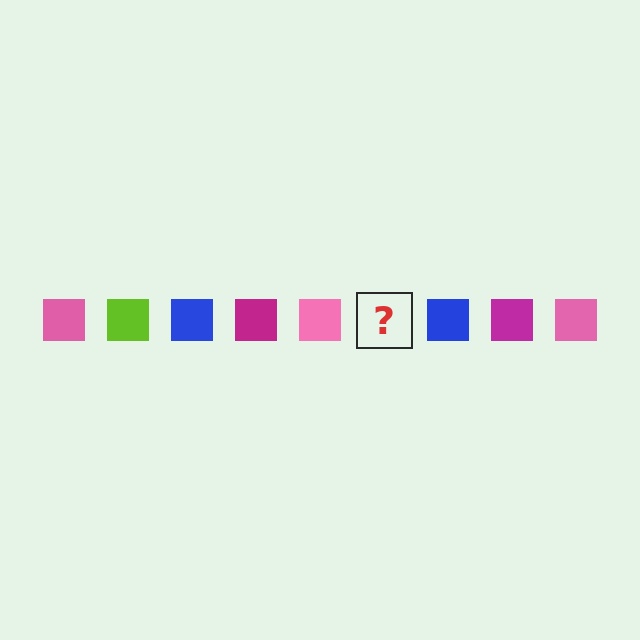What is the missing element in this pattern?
The missing element is a lime square.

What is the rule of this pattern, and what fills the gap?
The rule is that the pattern cycles through pink, lime, blue, magenta squares. The gap should be filled with a lime square.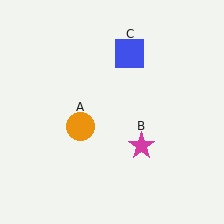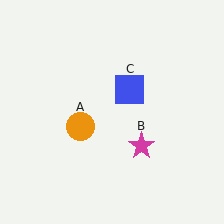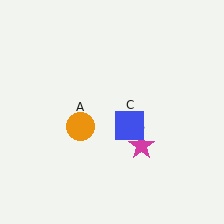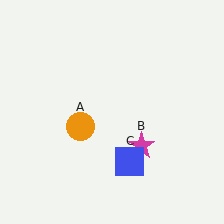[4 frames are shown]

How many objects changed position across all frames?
1 object changed position: blue square (object C).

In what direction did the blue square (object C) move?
The blue square (object C) moved down.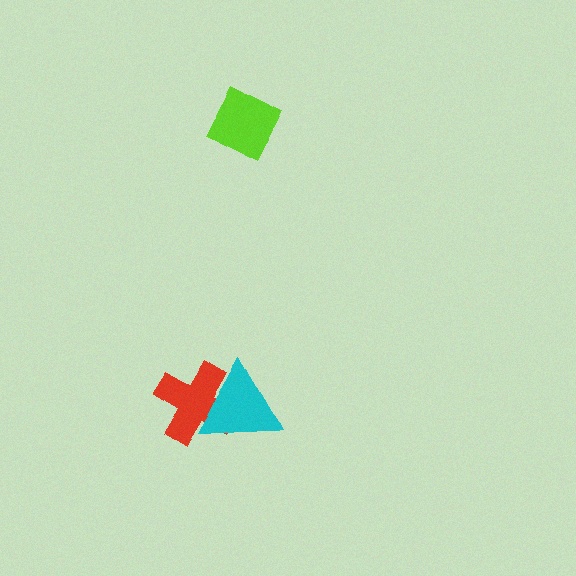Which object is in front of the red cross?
The cyan triangle is in front of the red cross.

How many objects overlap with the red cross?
1 object overlaps with the red cross.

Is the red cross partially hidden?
Yes, it is partially covered by another shape.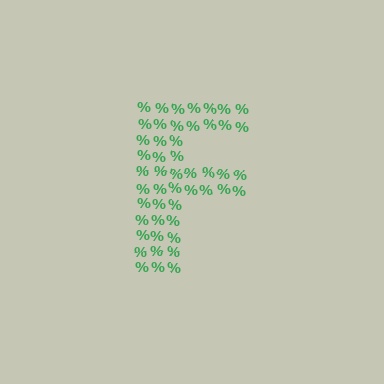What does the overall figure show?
The overall figure shows the letter F.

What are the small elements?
The small elements are percent signs.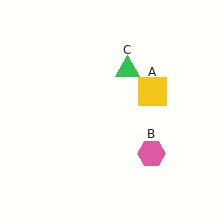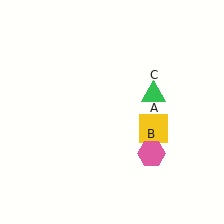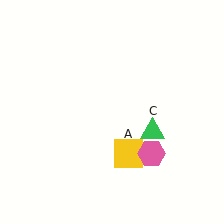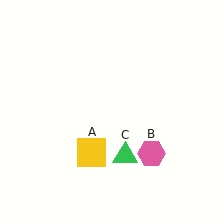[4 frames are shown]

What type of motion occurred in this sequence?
The yellow square (object A), green triangle (object C) rotated clockwise around the center of the scene.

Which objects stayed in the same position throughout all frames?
Pink hexagon (object B) remained stationary.